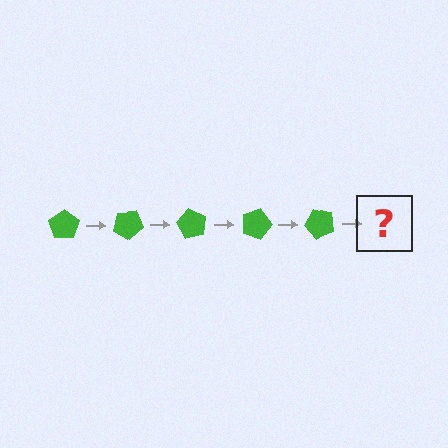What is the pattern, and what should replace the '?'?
The pattern is that the pentagon rotates 30 degrees each step. The '?' should be a green pentagon rotated 150 degrees.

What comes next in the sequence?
The next element should be a green pentagon rotated 150 degrees.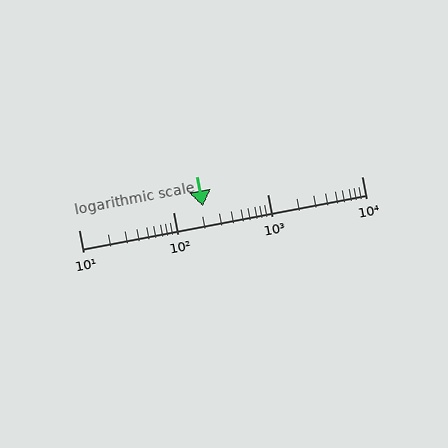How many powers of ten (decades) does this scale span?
The scale spans 3 decades, from 10 to 10000.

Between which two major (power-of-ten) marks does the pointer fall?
The pointer is between 100 and 1000.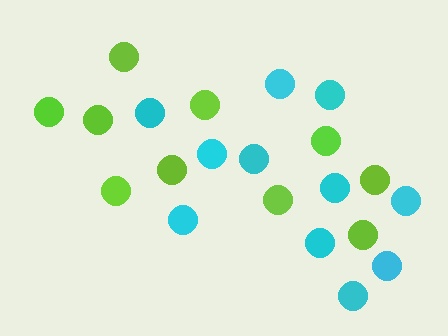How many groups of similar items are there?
There are 2 groups: one group of lime circles (10) and one group of cyan circles (11).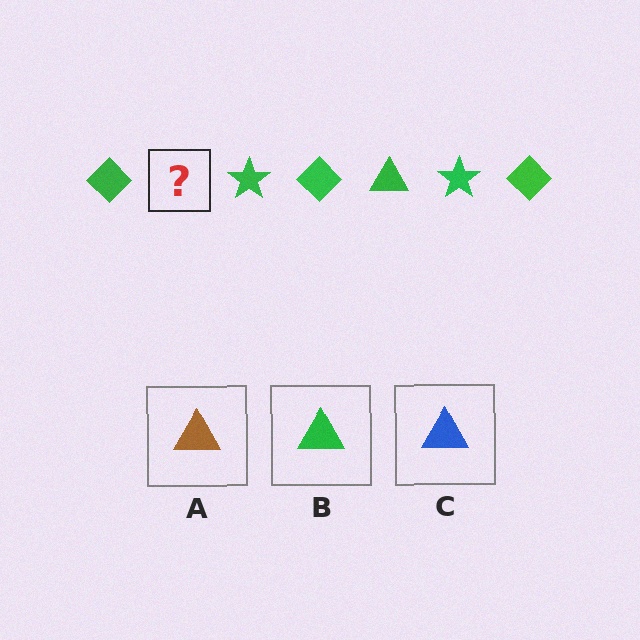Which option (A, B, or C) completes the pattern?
B.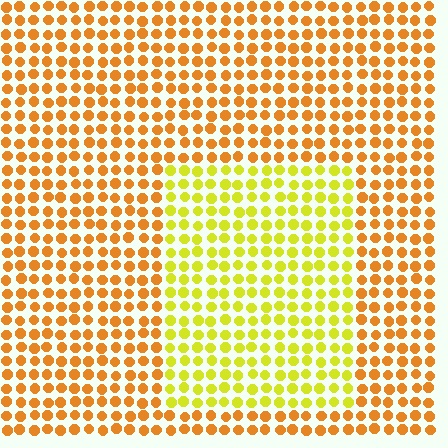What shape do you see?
I see a rectangle.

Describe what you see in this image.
The image is filled with small orange elements in a uniform arrangement. A rectangle-shaped region is visible where the elements are tinted to a slightly different hue, forming a subtle color boundary.